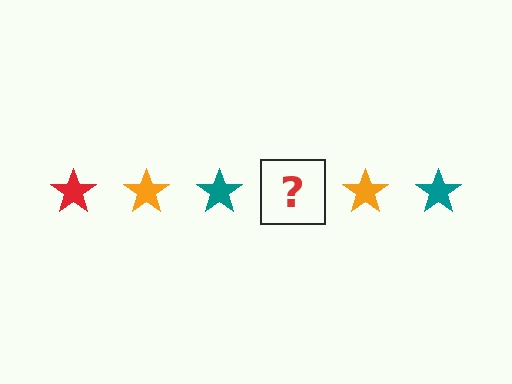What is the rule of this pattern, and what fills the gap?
The rule is that the pattern cycles through red, orange, teal stars. The gap should be filled with a red star.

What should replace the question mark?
The question mark should be replaced with a red star.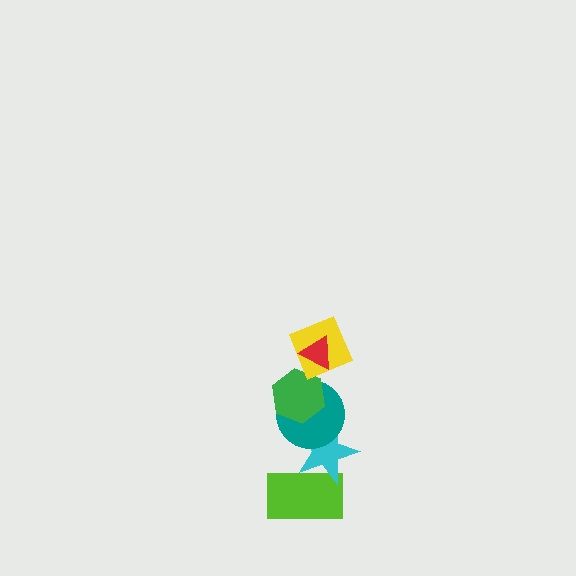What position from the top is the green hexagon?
The green hexagon is 3rd from the top.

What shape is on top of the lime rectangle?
The cyan star is on top of the lime rectangle.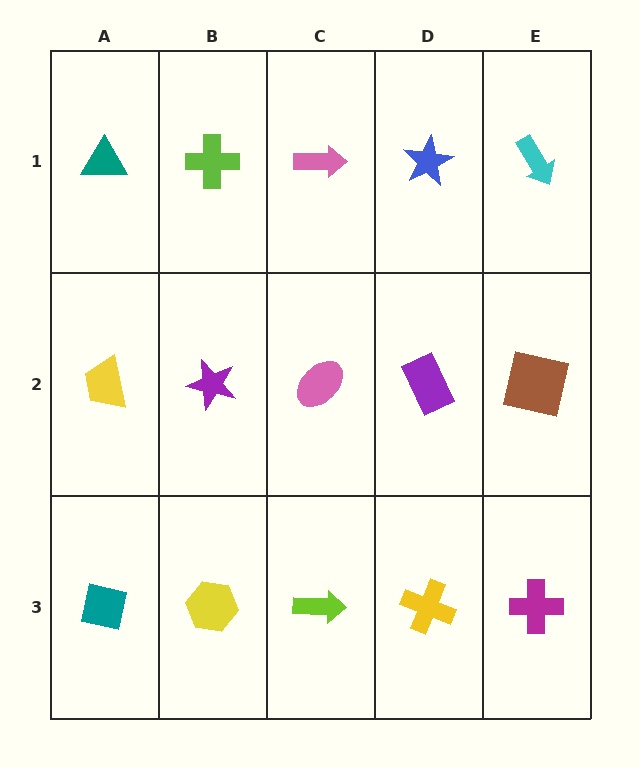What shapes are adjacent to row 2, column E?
A cyan arrow (row 1, column E), a magenta cross (row 3, column E), a purple rectangle (row 2, column D).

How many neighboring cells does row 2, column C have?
4.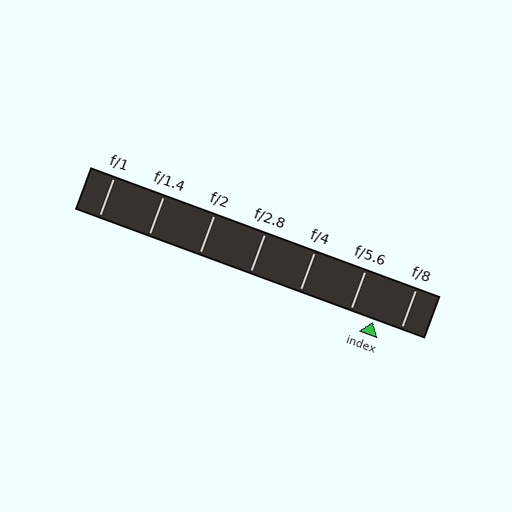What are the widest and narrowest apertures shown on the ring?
The widest aperture shown is f/1 and the narrowest is f/8.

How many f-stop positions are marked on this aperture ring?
There are 7 f-stop positions marked.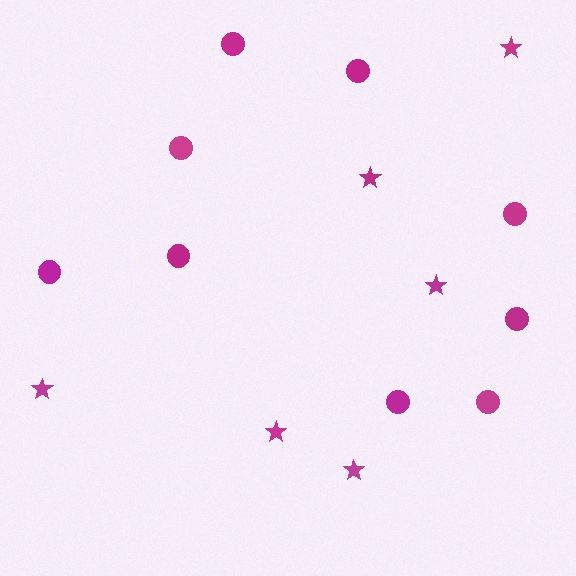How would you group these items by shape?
There are 2 groups: one group of stars (6) and one group of circles (9).